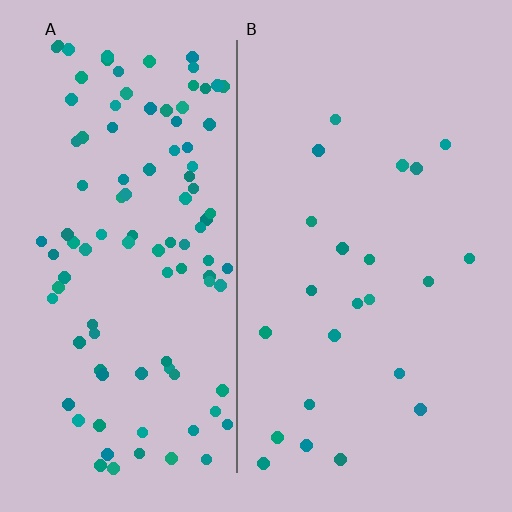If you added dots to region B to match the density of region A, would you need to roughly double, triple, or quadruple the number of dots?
Approximately quadruple.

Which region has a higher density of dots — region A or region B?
A (the left).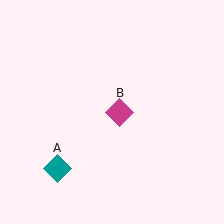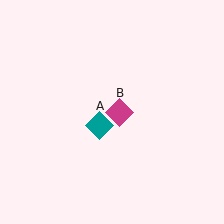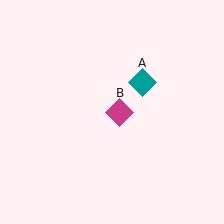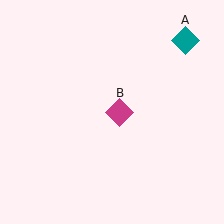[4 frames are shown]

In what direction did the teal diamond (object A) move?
The teal diamond (object A) moved up and to the right.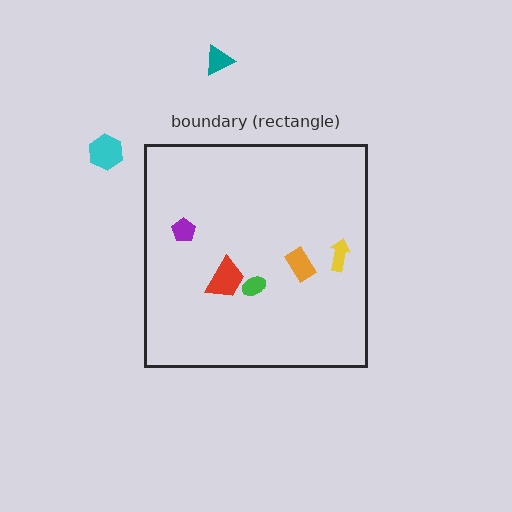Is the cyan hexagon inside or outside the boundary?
Outside.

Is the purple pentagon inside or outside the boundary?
Inside.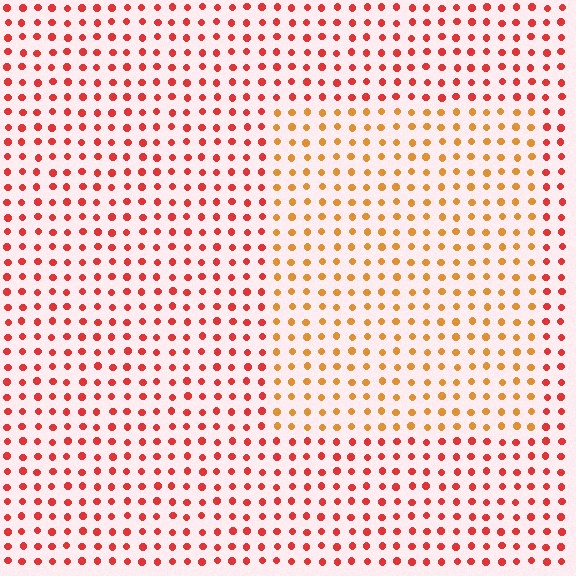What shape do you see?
I see a rectangle.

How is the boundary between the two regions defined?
The boundary is defined purely by a slight shift in hue (about 34 degrees). Spacing, size, and orientation are identical on both sides.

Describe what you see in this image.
The image is filled with small red elements in a uniform arrangement. A rectangle-shaped region is visible where the elements are tinted to a slightly different hue, forming a subtle color boundary.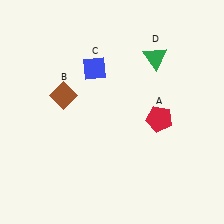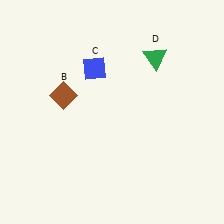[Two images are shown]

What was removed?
The red pentagon (A) was removed in Image 2.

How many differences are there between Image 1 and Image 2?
There is 1 difference between the two images.